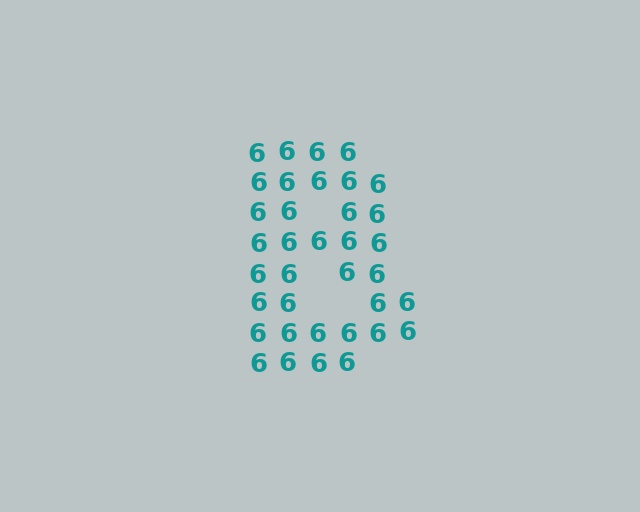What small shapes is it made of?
It is made of small digit 6's.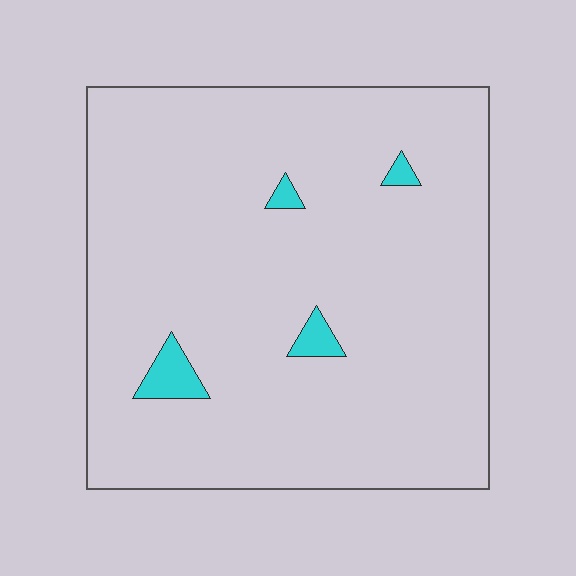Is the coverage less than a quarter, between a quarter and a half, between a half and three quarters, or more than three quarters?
Less than a quarter.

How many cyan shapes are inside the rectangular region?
4.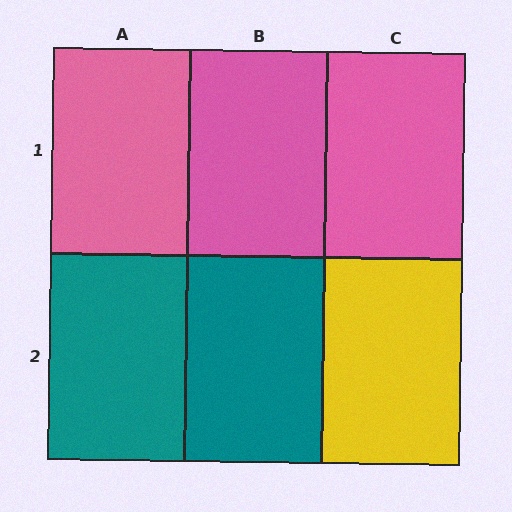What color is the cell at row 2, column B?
Teal.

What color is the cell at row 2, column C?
Yellow.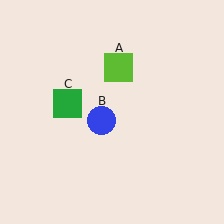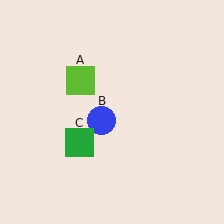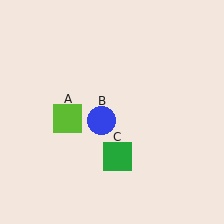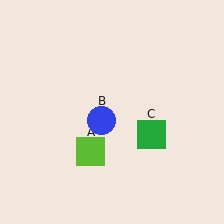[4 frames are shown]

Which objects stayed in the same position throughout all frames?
Blue circle (object B) remained stationary.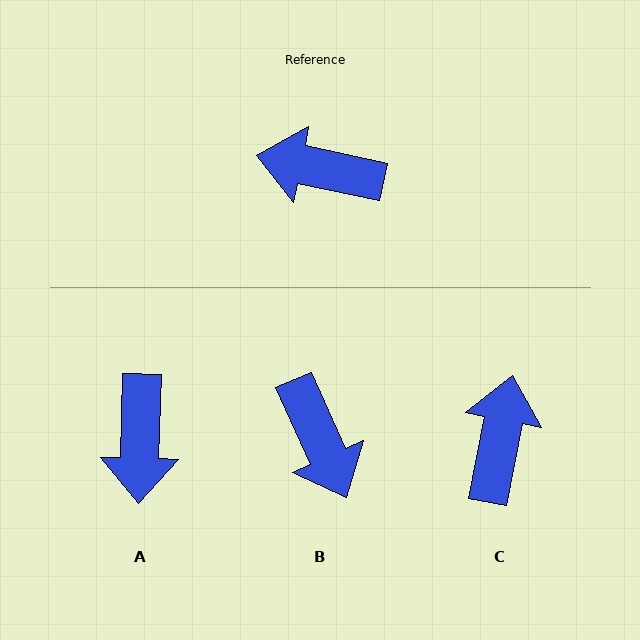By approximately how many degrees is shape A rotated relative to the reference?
Approximately 100 degrees counter-clockwise.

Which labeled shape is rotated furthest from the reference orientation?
B, about 126 degrees away.